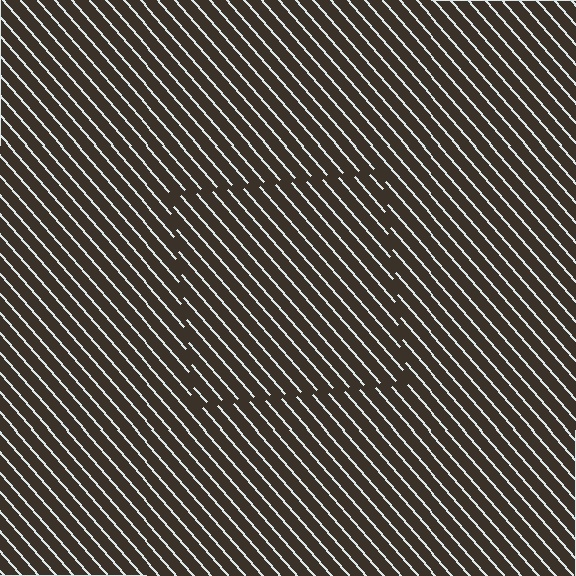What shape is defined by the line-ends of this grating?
An illusory square. The interior of the shape contains the same grating, shifted by half a period — the contour is defined by the phase discontinuity where line-ends from the inner and outer gratings abut.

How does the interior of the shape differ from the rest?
The interior of the shape contains the same grating, shifted by half a period — the contour is defined by the phase discontinuity where line-ends from the inner and outer gratings abut.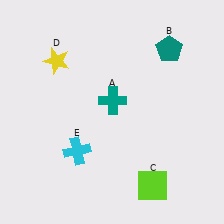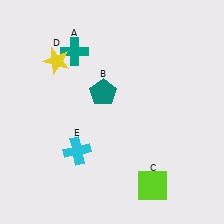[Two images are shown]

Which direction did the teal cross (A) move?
The teal cross (A) moved up.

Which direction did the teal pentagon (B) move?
The teal pentagon (B) moved left.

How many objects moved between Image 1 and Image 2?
2 objects moved between the two images.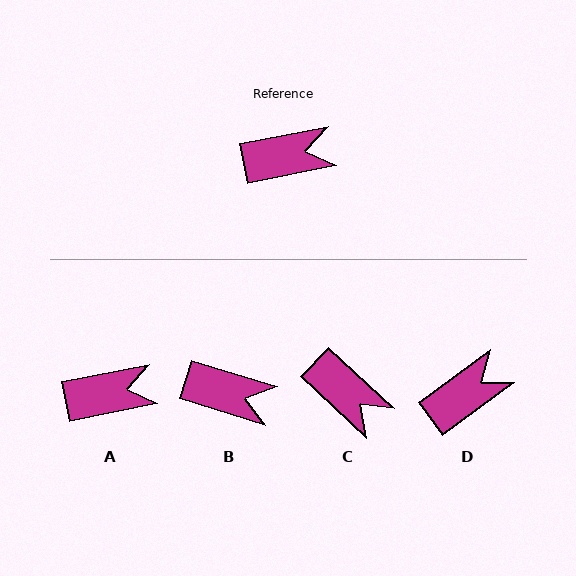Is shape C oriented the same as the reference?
No, it is off by about 54 degrees.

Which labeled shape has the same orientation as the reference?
A.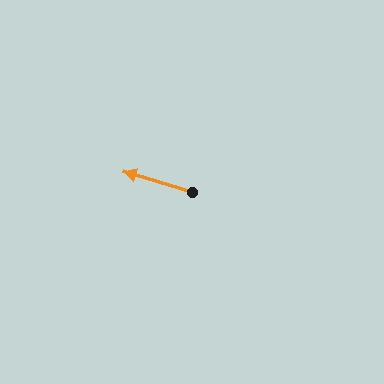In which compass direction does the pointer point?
West.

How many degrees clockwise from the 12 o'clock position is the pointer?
Approximately 287 degrees.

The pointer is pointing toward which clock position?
Roughly 10 o'clock.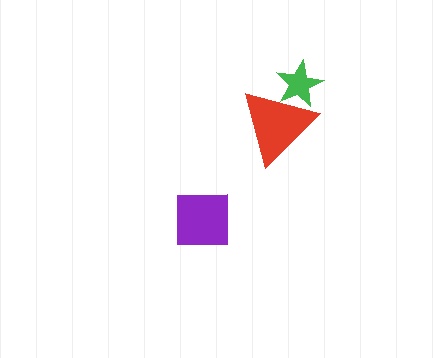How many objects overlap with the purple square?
0 objects overlap with the purple square.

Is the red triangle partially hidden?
Yes, it is partially covered by another shape.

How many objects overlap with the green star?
1 object overlaps with the green star.